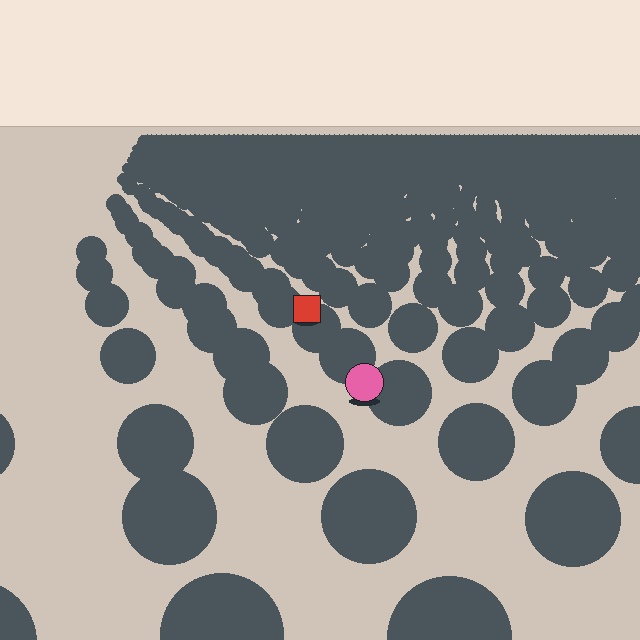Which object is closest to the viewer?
The pink circle is closest. The texture marks near it are larger and more spread out.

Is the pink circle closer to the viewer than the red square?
Yes. The pink circle is closer — you can tell from the texture gradient: the ground texture is coarser near it.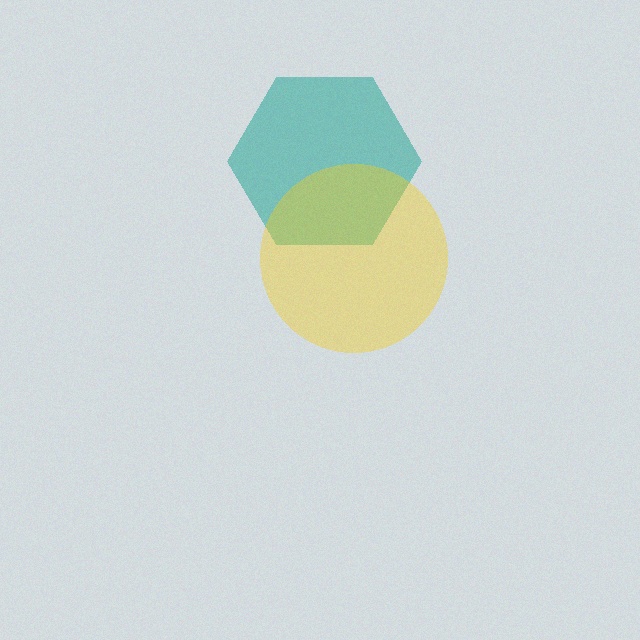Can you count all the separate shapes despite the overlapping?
Yes, there are 2 separate shapes.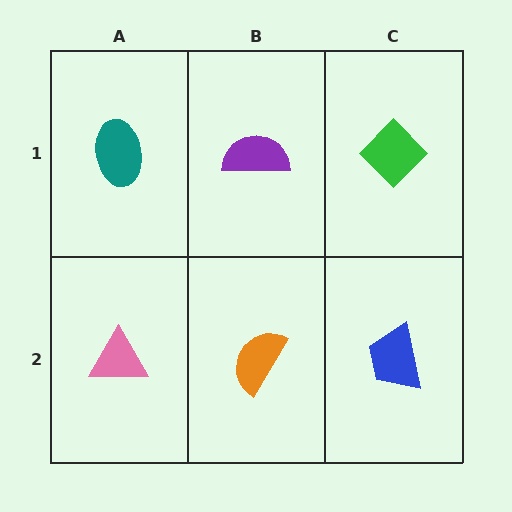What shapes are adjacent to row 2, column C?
A green diamond (row 1, column C), an orange semicircle (row 2, column B).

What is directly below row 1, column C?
A blue trapezoid.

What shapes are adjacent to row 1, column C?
A blue trapezoid (row 2, column C), a purple semicircle (row 1, column B).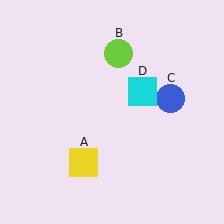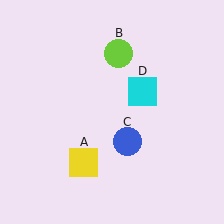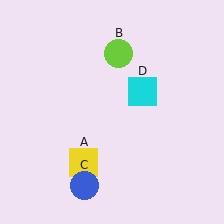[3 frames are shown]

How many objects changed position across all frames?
1 object changed position: blue circle (object C).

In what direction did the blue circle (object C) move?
The blue circle (object C) moved down and to the left.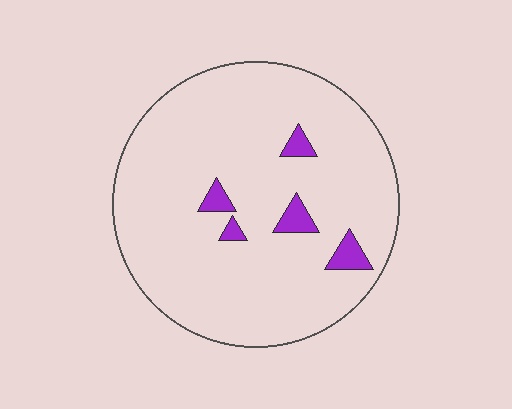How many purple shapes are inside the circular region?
5.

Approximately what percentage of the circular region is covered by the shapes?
Approximately 5%.